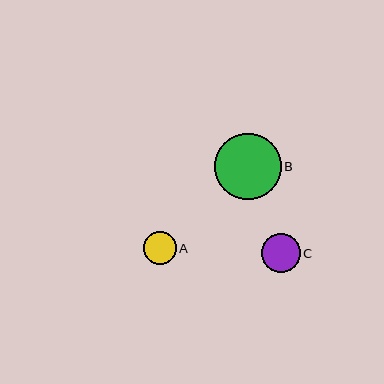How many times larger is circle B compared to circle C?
Circle B is approximately 1.7 times the size of circle C.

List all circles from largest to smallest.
From largest to smallest: B, C, A.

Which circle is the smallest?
Circle A is the smallest with a size of approximately 32 pixels.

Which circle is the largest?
Circle B is the largest with a size of approximately 67 pixels.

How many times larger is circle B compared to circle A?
Circle B is approximately 2.1 times the size of circle A.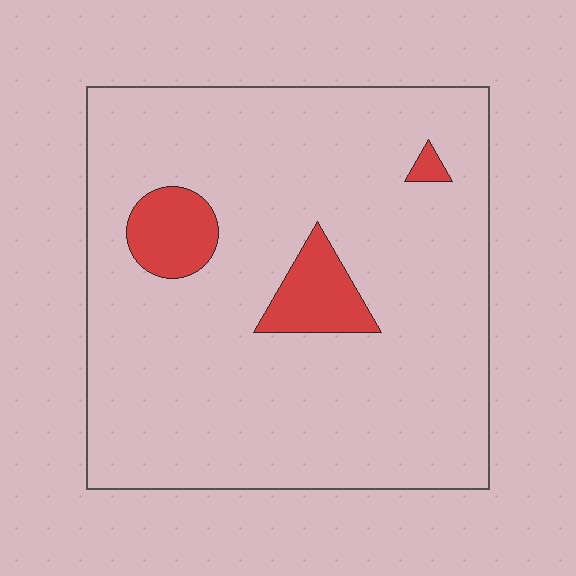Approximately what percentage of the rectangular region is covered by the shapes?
Approximately 10%.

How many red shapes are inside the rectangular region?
3.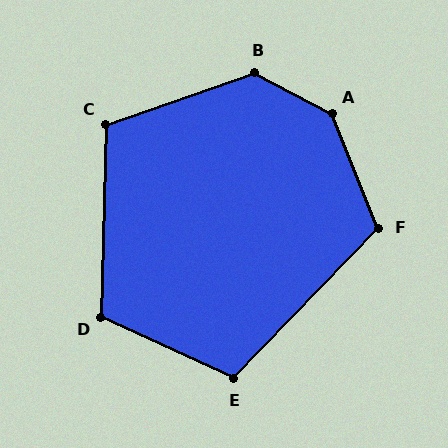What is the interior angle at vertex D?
Approximately 113 degrees (obtuse).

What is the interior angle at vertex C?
Approximately 111 degrees (obtuse).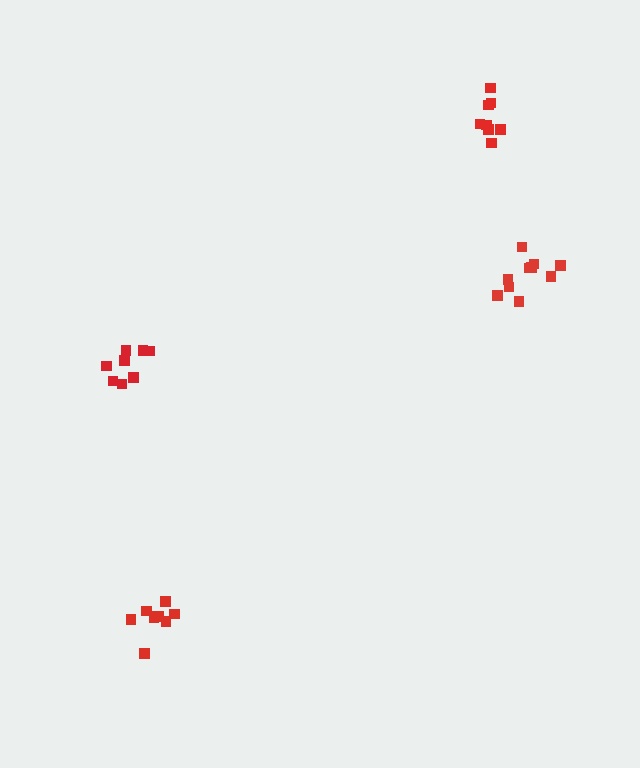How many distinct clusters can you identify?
There are 4 distinct clusters.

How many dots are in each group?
Group 1: 10 dots, Group 2: 8 dots, Group 3: 8 dots, Group 4: 9 dots (35 total).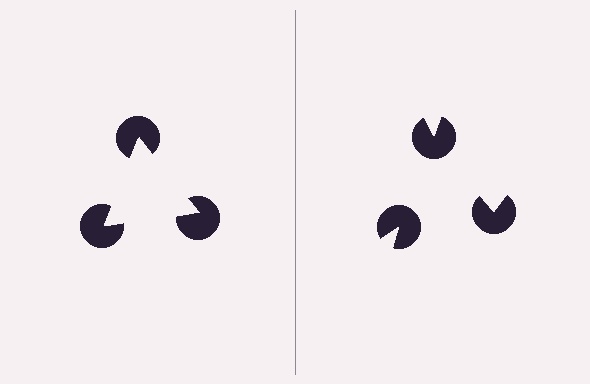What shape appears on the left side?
An illusory triangle.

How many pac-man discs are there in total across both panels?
6 — 3 on each side.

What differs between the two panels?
The pac-man discs are positioned identically on both sides; only the wedge orientations differ. On the left they align to a triangle; on the right they are misaligned.